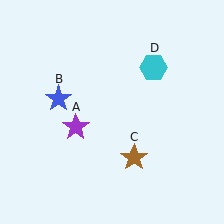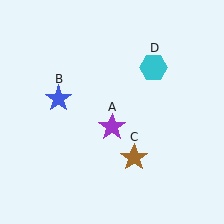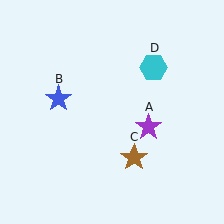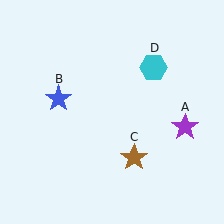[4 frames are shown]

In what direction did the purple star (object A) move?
The purple star (object A) moved right.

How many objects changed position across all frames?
1 object changed position: purple star (object A).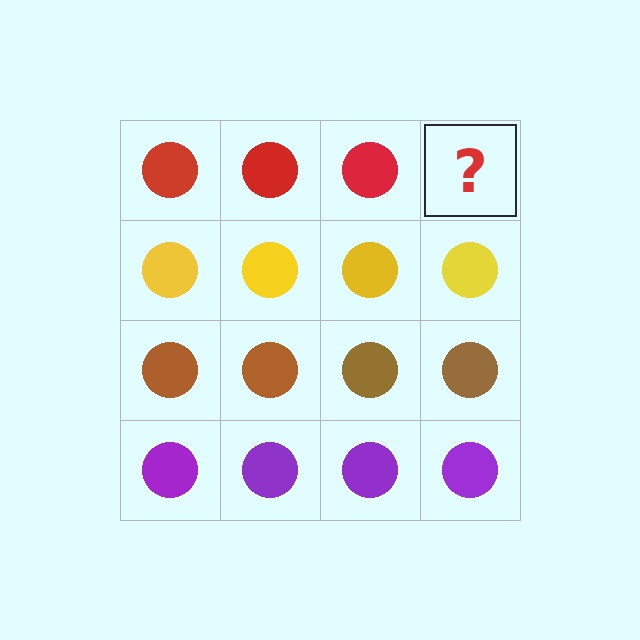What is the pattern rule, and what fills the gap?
The rule is that each row has a consistent color. The gap should be filled with a red circle.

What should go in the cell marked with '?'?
The missing cell should contain a red circle.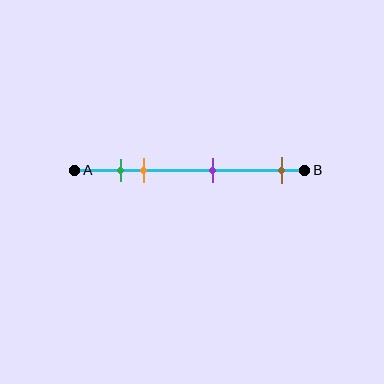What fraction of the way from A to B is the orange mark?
The orange mark is approximately 30% (0.3) of the way from A to B.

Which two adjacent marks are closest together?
The green and orange marks are the closest adjacent pair.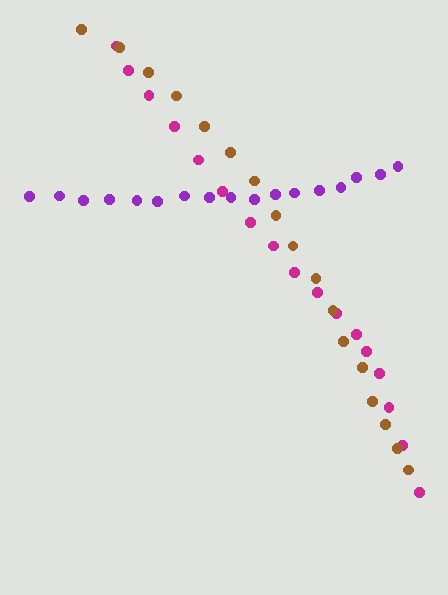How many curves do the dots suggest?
There are 3 distinct paths.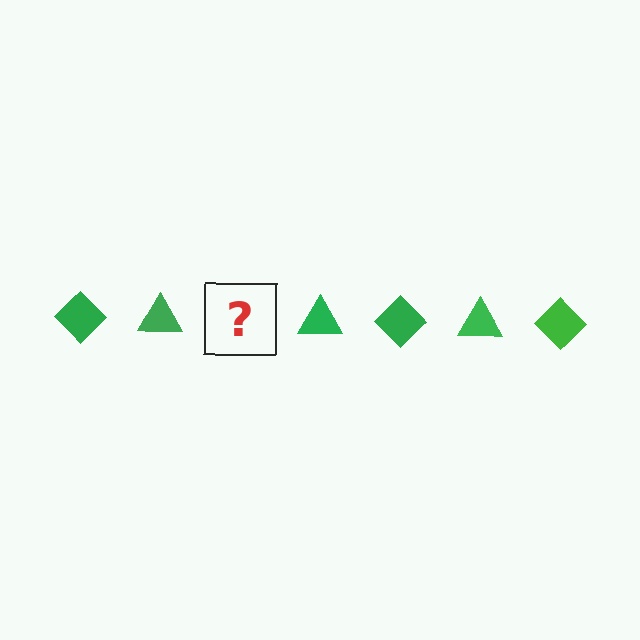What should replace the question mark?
The question mark should be replaced with a green diamond.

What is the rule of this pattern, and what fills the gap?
The rule is that the pattern cycles through diamond, triangle shapes in green. The gap should be filled with a green diamond.